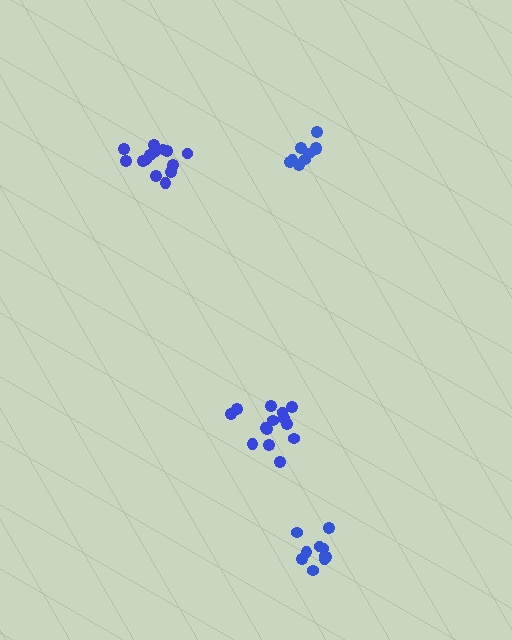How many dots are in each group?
Group 1: 9 dots, Group 2: 10 dots, Group 3: 15 dots, Group 4: 14 dots (48 total).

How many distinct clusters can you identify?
There are 4 distinct clusters.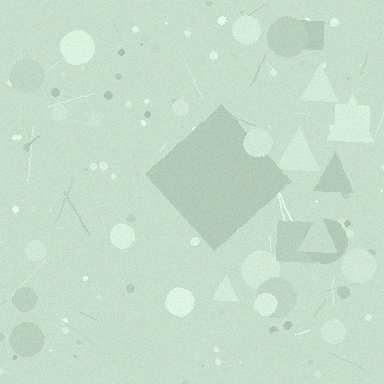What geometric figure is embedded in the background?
A diamond is embedded in the background.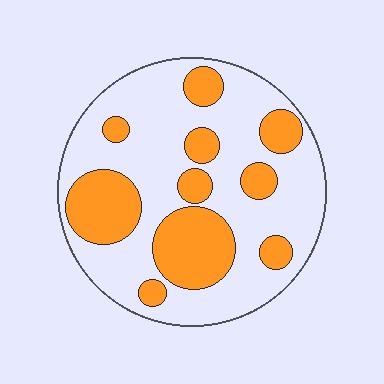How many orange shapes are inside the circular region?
10.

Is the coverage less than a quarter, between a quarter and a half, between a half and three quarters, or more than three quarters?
Between a quarter and a half.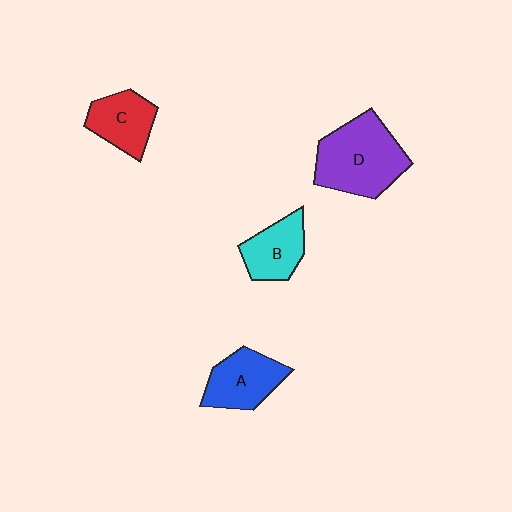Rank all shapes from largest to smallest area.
From largest to smallest: D (purple), A (blue), C (red), B (cyan).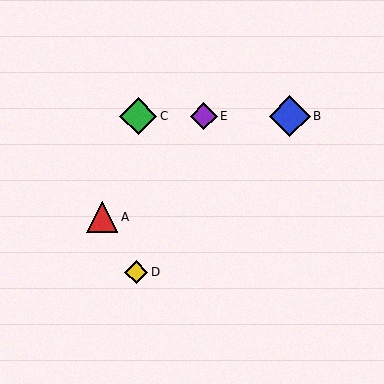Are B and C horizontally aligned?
Yes, both are at y≈116.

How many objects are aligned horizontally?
3 objects (B, C, E) are aligned horizontally.